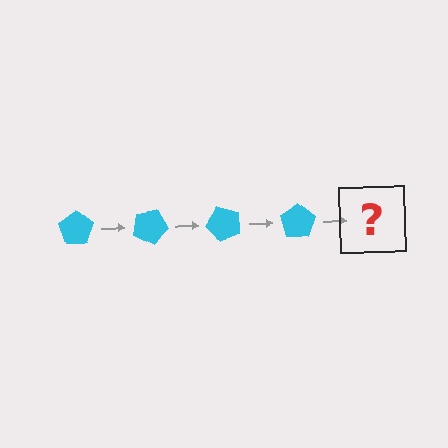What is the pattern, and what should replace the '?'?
The pattern is that the pentagon rotates 25 degrees each step. The '?' should be a cyan pentagon rotated 100 degrees.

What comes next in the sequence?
The next element should be a cyan pentagon rotated 100 degrees.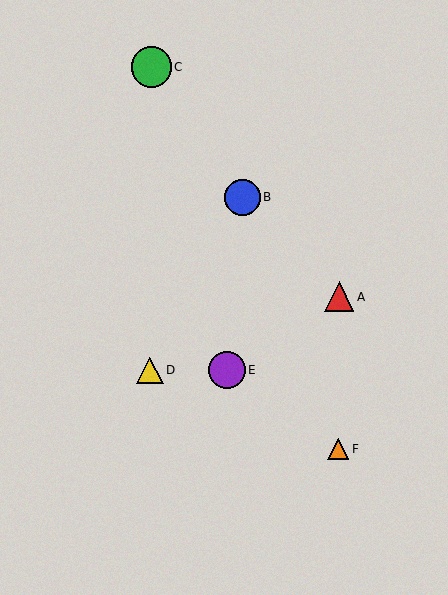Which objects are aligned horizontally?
Objects D, E are aligned horizontally.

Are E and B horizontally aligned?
No, E is at y≈370 and B is at y≈197.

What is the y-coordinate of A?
Object A is at y≈297.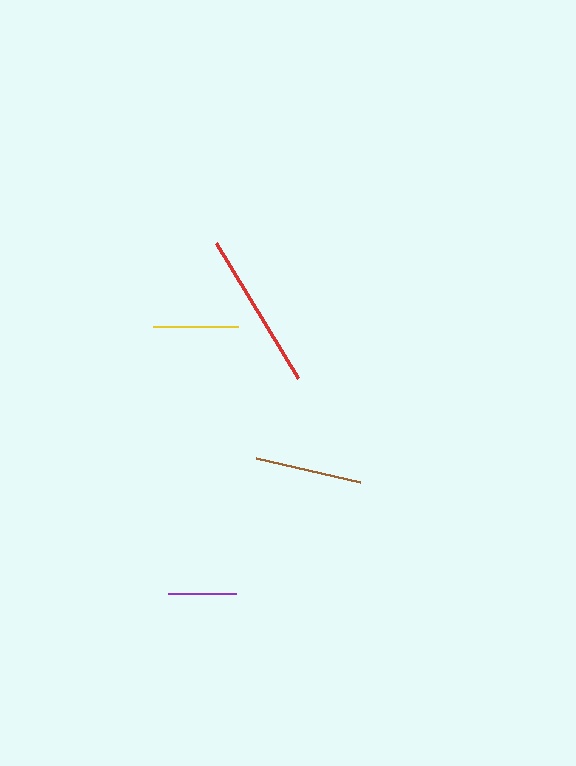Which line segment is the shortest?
The purple line is the shortest at approximately 69 pixels.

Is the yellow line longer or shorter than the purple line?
The yellow line is longer than the purple line.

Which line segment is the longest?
The red line is the longest at approximately 158 pixels.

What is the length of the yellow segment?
The yellow segment is approximately 85 pixels long.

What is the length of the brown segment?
The brown segment is approximately 107 pixels long.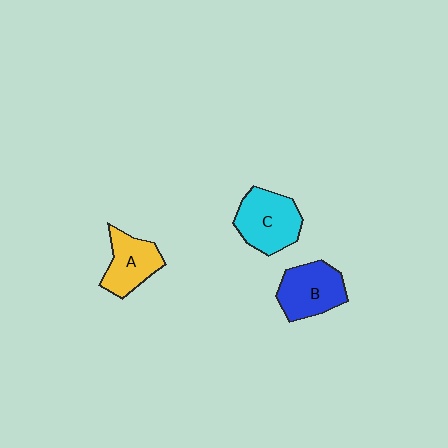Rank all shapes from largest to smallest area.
From largest to smallest: C (cyan), B (blue), A (yellow).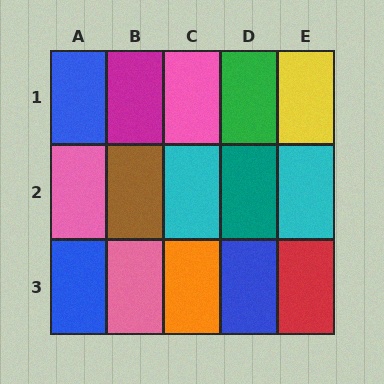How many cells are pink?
3 cells are pink.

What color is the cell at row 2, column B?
Brown.